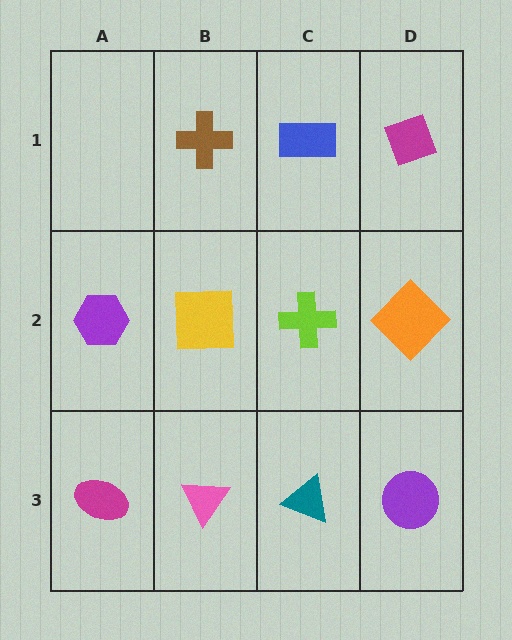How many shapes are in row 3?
4 shapes.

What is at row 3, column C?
A teal triangle.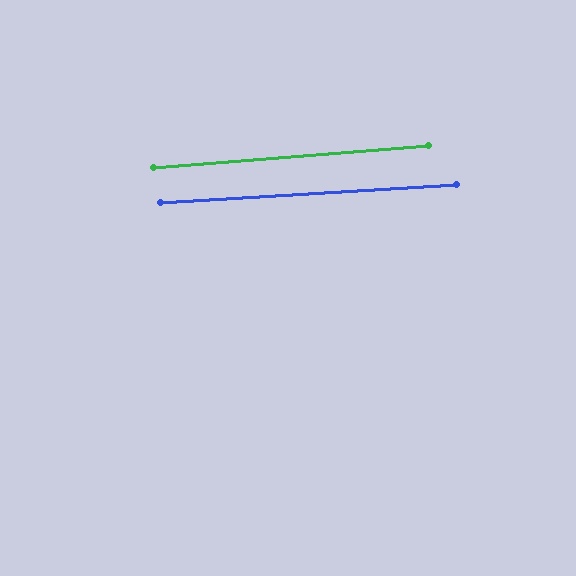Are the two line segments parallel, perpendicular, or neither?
Parallel — their directions differ by only 0.9°.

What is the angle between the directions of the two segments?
Approximately 1 degree.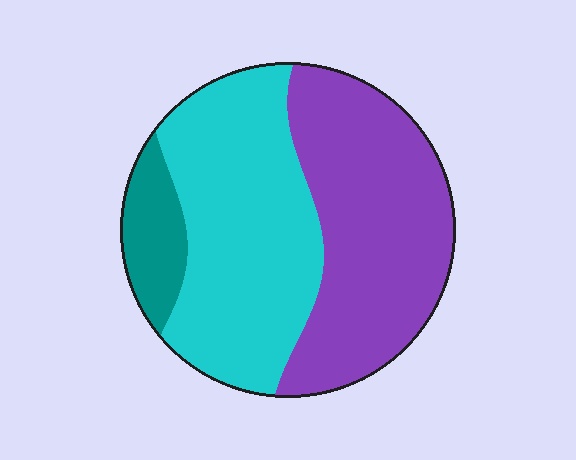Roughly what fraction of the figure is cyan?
Cyan covers roughly 45% of the figure.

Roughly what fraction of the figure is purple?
Purple covers 45% of the figure.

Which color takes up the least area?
Teal, at roughly 10%.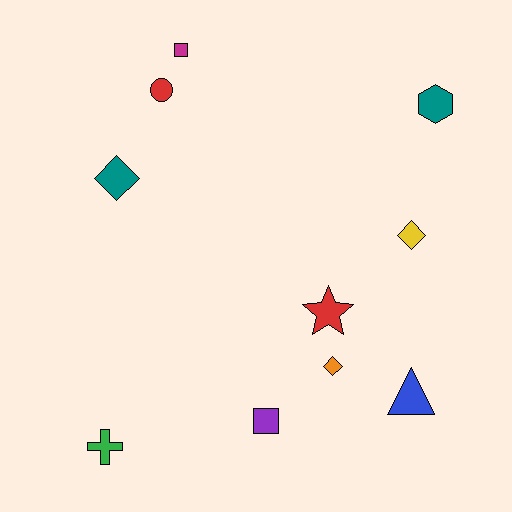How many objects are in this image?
There are 10 objects.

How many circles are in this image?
There is 1 circle.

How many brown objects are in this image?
There are no brown objects.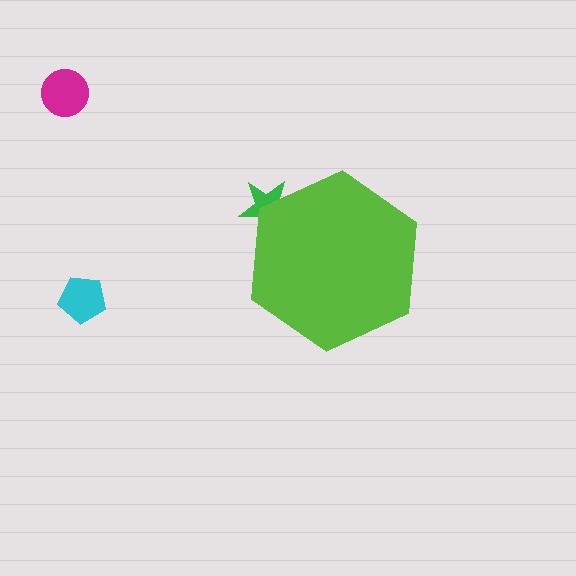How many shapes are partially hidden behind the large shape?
1 shape is partially hidden.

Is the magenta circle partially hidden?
No, the magenta circle is fully visible.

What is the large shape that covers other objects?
A lime hexagon.